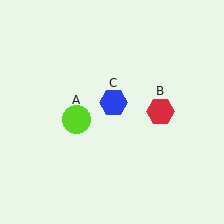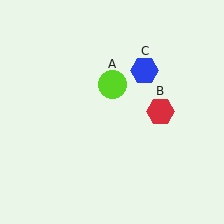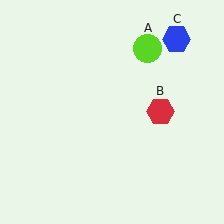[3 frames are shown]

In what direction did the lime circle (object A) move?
The lime circle (object A) moved up and to the right.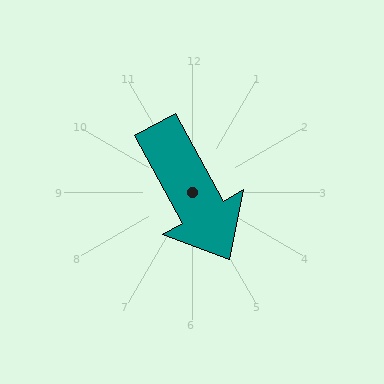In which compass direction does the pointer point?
Southeast.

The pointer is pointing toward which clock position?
Roughly 5 o'clock.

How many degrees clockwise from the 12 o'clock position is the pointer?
Approximately 151 degrees.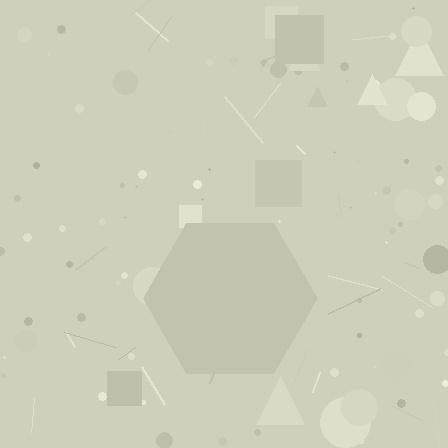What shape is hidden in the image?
A hexagon is hidden in the image.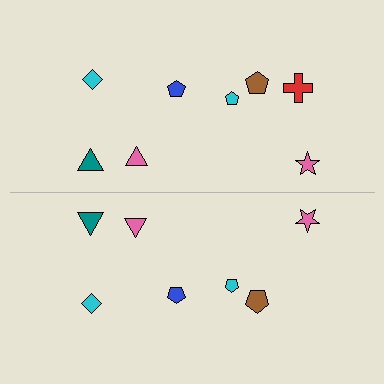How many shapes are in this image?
There are 15 shapes in this image.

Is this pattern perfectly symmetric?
No, the pattern is not perfectly symmetric. A red cross is missing from the bottom side.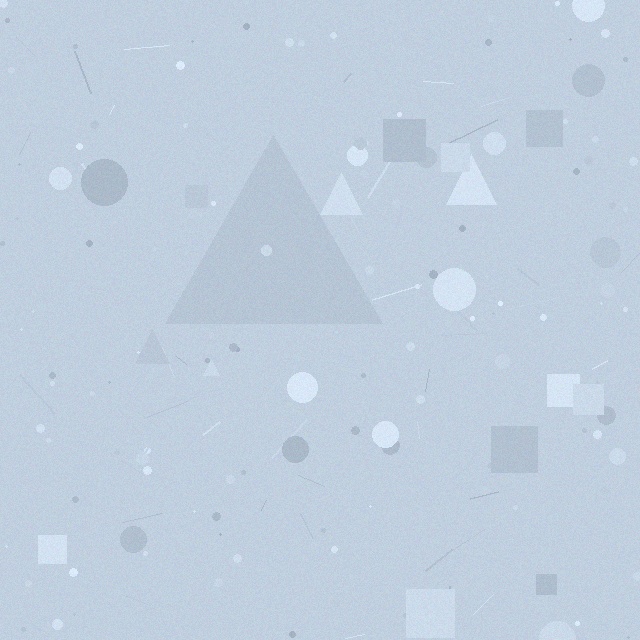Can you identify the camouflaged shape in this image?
The camouflaged shape is a triangle.